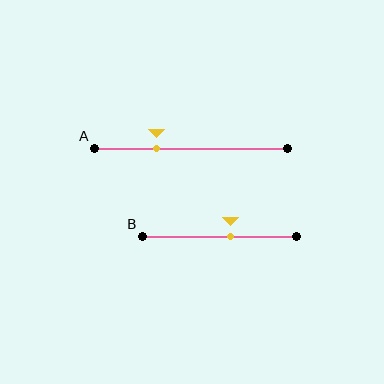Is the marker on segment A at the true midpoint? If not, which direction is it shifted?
No, the marker on segment A is shifted to the left by about 18% of the segment length.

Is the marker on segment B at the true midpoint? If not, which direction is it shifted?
No, the marker on segment B is shifted to the right by about 7% of the segment length.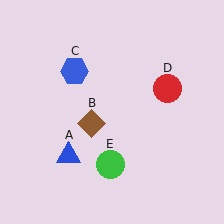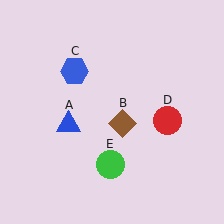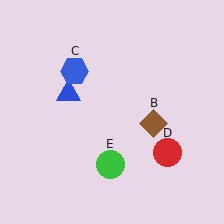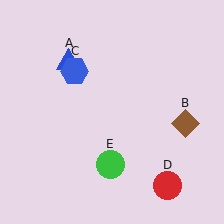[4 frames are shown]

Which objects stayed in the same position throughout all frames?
Blue hexagon (object C) and green circle (object E) remained stationary.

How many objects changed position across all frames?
3 objects changed position: blue triangle (object A), brown diamond (object B), red circle (object D).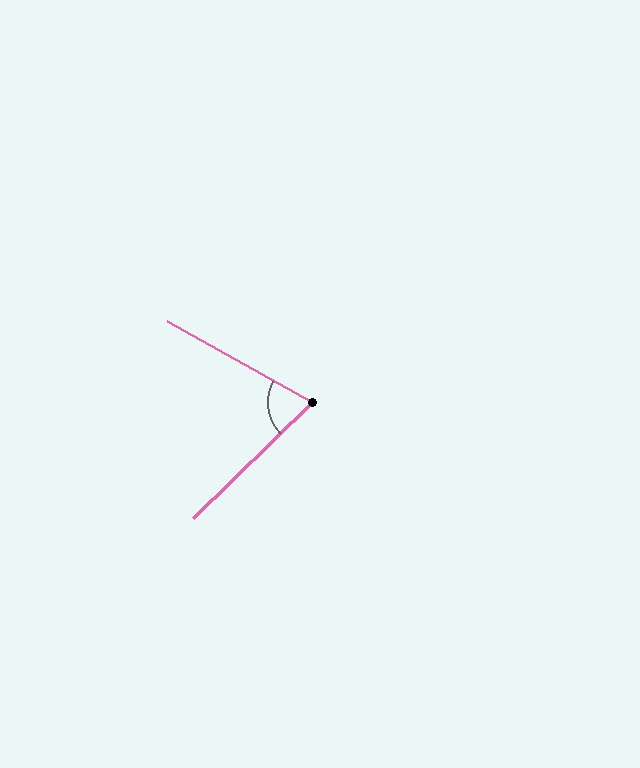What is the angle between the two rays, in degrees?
Approximately 74 degrees.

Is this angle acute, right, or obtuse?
It is acute.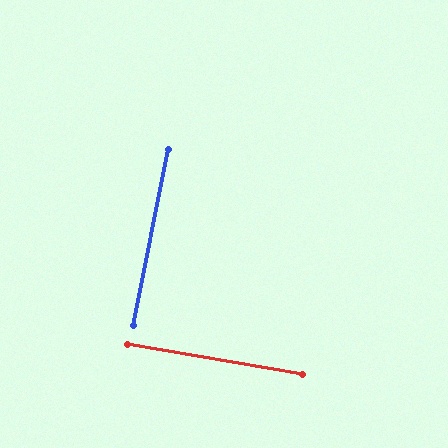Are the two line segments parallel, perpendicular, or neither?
Perpendicular — they meet at approximately 88°.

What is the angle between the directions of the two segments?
Approximately 88 degrees.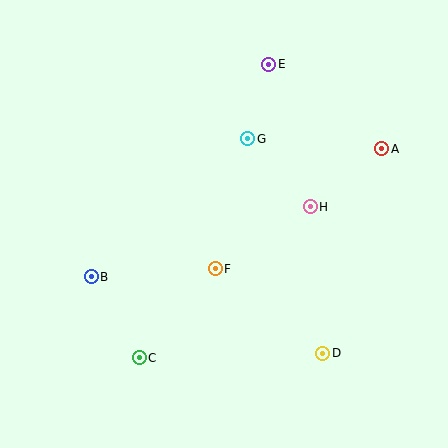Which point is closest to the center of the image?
Point F at (215, 269) is closest to the center.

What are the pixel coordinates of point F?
Point F is at (215, 269).